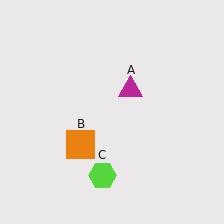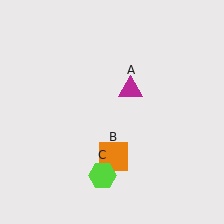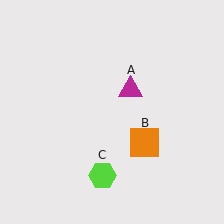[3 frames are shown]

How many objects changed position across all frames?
1 object changed position: orange square (object B).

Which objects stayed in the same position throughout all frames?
Magenta triangle (object A) and lime hexagon (object C) remained stationary.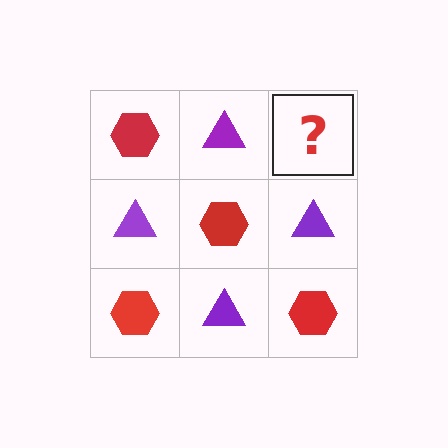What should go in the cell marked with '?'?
The missing cell should contain a red hexagon.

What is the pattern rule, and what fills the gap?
The rule is that it alternates red hexagon and purple triangle in a checkerboard pattern. The gap should be filled with a red hexagon.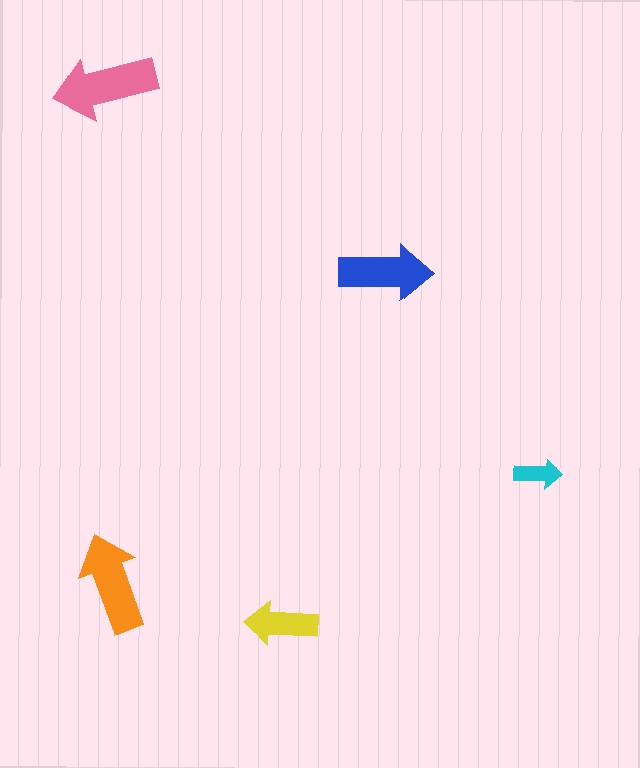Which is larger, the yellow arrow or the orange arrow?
The orange one.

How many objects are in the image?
There are 5 objects in the image.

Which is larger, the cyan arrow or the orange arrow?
The orange one.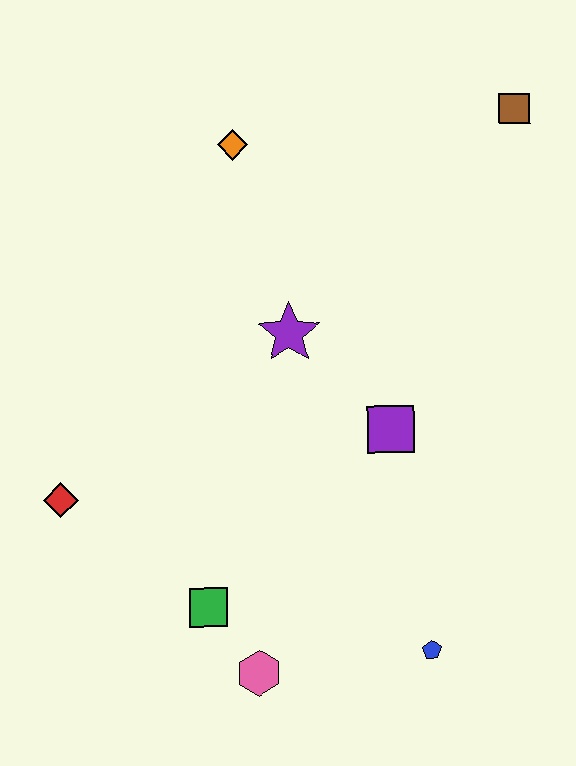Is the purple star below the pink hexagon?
No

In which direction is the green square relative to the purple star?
The green square is below the purple star.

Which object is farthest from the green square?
The brown square is farthest from the green square.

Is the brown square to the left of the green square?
No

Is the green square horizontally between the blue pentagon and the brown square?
No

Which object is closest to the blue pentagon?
The pink hexagon is closest to the blue pentagon.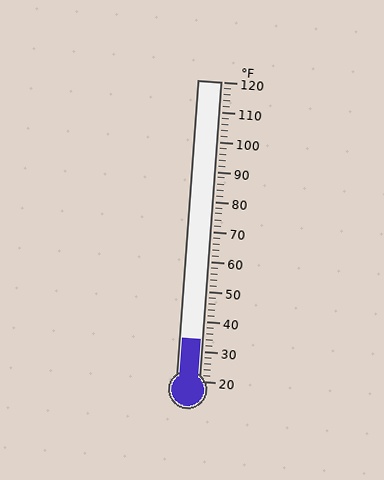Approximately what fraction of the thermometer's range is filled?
The thermometer is filled to approximately 15% of its range.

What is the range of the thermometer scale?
The thermometer scale ranges from 20°F to 120°F.